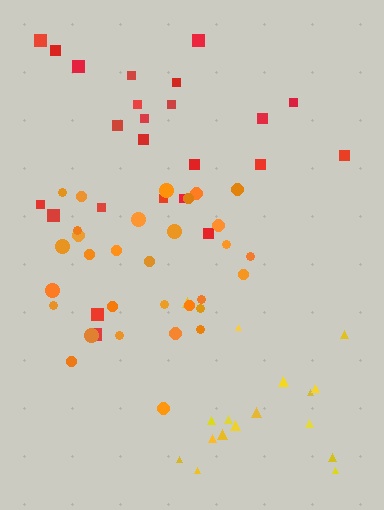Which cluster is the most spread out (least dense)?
Red.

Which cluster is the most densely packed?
Orange.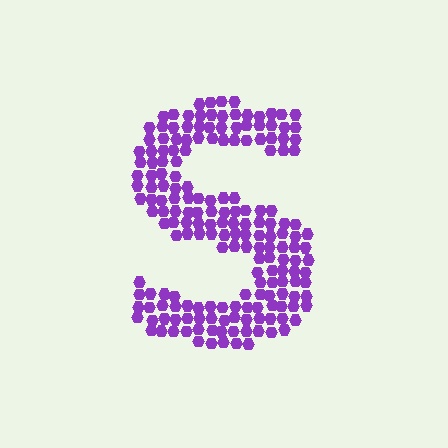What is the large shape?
The large shape is the letter S.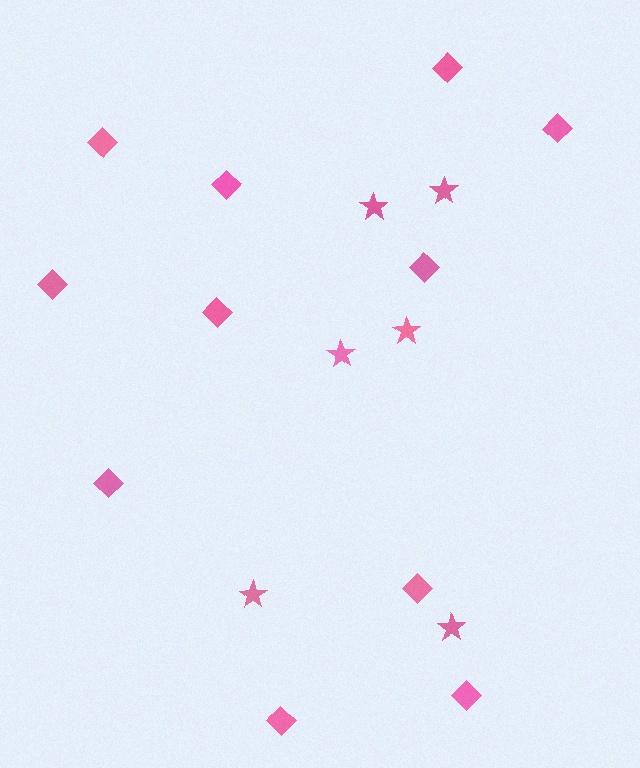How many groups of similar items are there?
There are 2 groups: one group of diamonds (11) and one group of stars (6).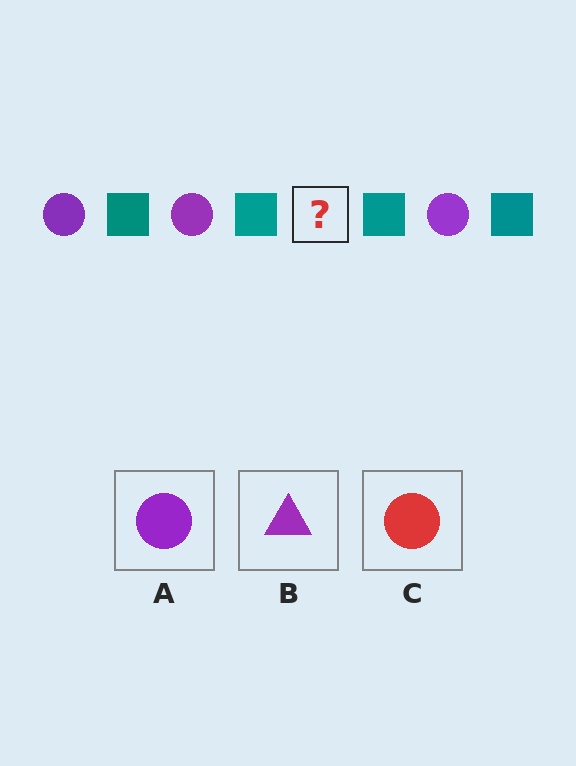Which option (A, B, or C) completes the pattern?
A.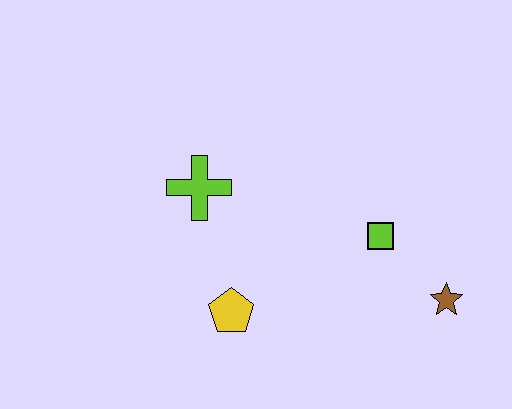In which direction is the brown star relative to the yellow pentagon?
The brown star is to the right of the yellow pentagon.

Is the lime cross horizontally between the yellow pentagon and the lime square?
No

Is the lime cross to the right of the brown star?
No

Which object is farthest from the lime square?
The lime cross is farthest from the lime square.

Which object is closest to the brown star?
The lime square is closest to the brown star.